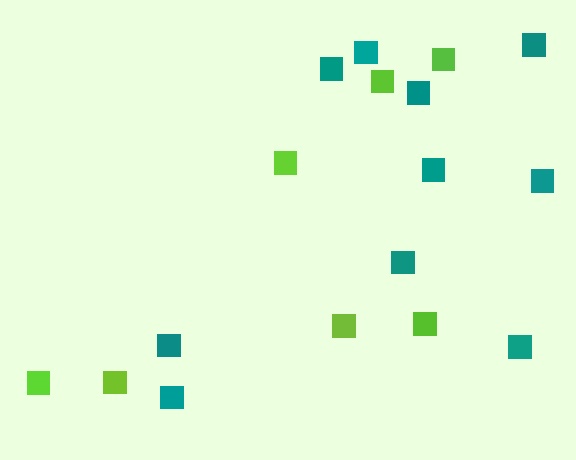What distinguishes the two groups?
There are 2 groups: one group of teal squares (10) and one group of lime squares (7).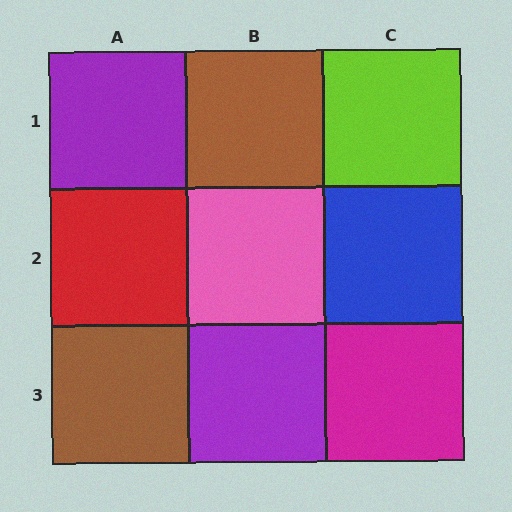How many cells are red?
1 cell is red.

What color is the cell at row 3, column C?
Magenta.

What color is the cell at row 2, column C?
Blue.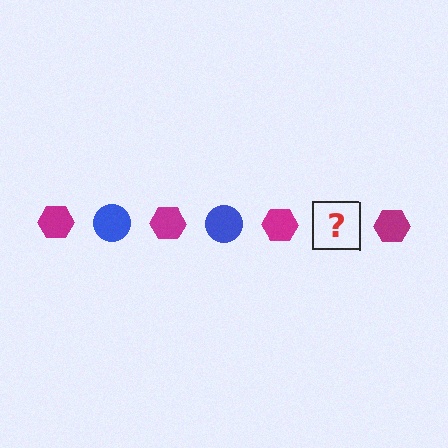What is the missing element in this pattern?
The missing element is a blue circle.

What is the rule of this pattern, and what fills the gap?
The rule is that the pattern alternates between magenta hexagon and blue circle. The gap should be filled with a blue circle.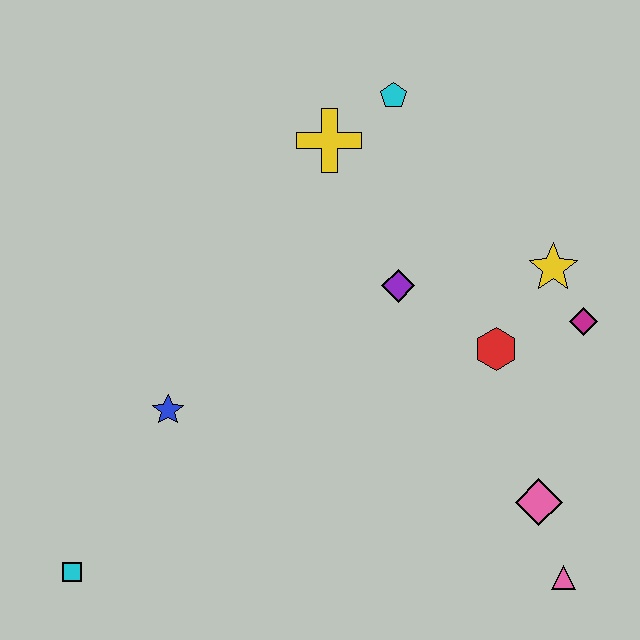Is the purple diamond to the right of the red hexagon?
No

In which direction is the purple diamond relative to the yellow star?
The purple diamond is to the left of the yellow star.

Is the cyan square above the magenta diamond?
No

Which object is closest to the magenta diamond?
The yellow star is closest to the magenta diamond.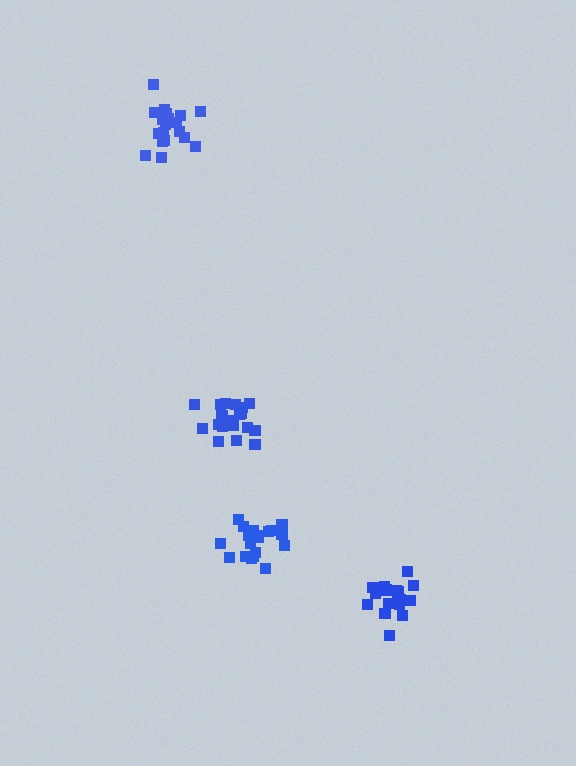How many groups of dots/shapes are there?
There are 4 groups.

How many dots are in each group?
Group 1: 20 dots, Group 2: 20 dots, Group 3: 18 dots, Group 4: 21 dots (79 total).